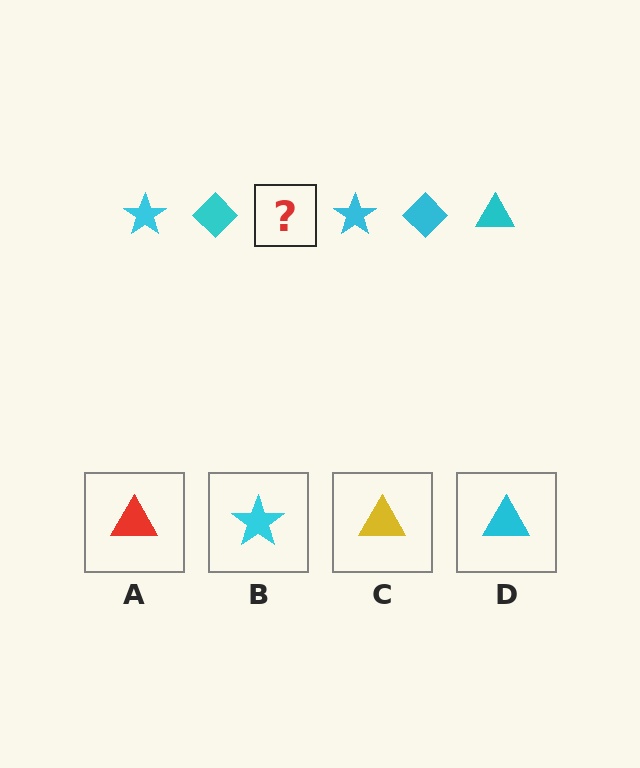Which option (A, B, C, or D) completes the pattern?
D.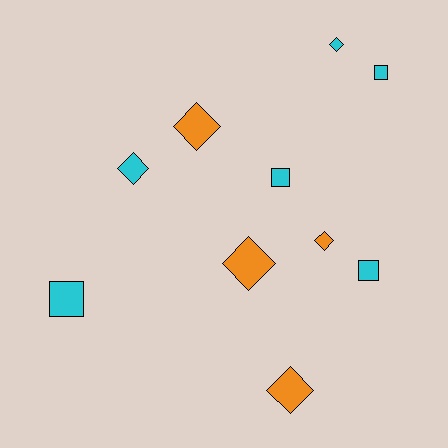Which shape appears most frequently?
Diamond, with 6 objects.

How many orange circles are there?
There are no orange circles.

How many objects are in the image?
There are 10 objects.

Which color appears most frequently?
Cyan, with 6 objects.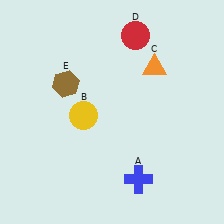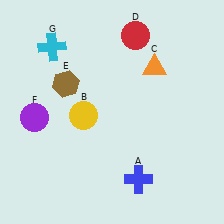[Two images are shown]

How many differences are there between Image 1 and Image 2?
There are 2 differences between the two images.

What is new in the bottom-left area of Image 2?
A purple circle (F) was added in the bottom-left area of Image 2.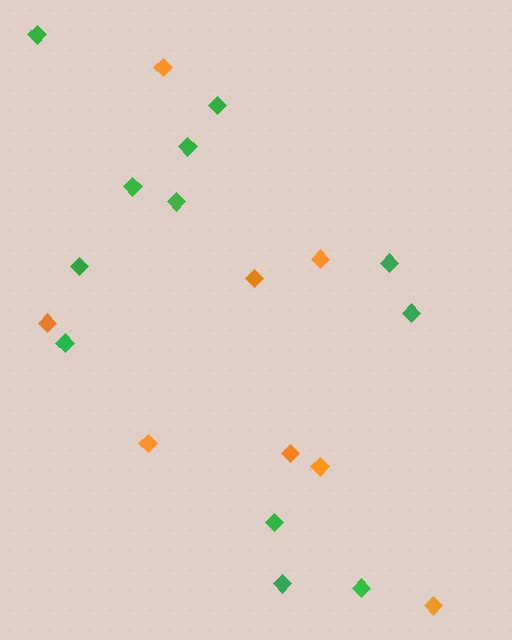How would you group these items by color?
There are 2 groups: one group of green diamonds (12) and one group of orange diamonds (8).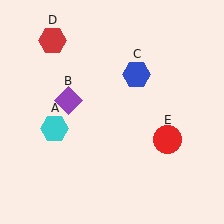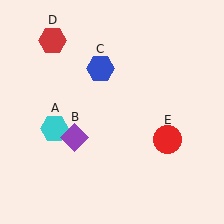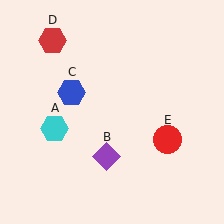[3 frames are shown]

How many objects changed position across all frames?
2 objects changed position: purple diamond (object B), blue hexagon (object C).